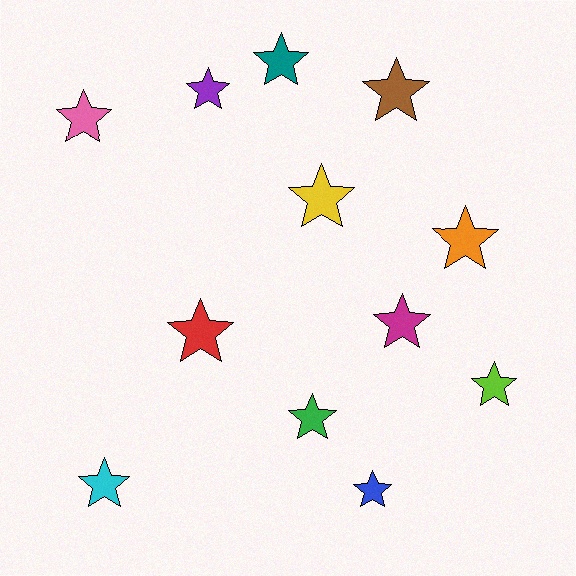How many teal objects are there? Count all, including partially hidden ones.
There is 1 teal object.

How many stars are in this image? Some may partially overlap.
There are 12 stars.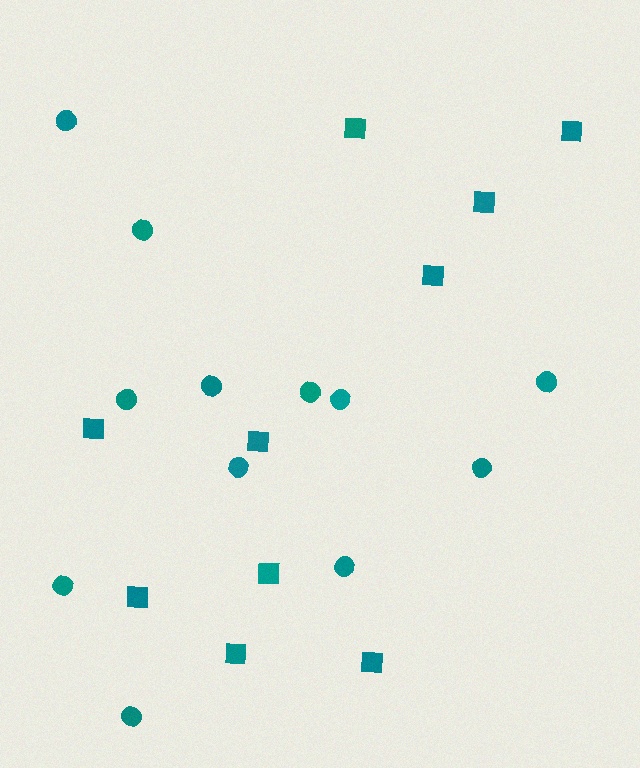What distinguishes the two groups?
There are 2 groups: one group of squares (10) and one group of circles (12).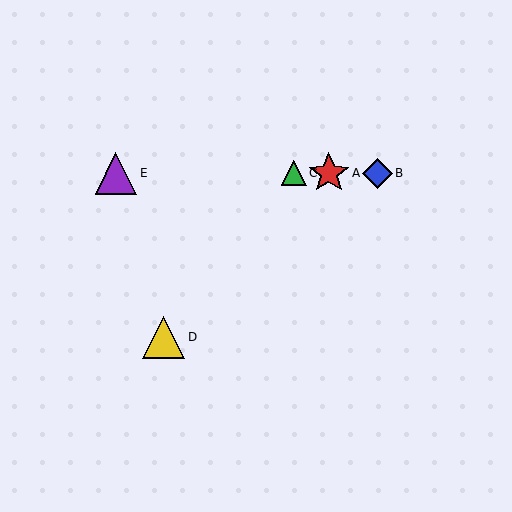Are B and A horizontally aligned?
Yes, both are at y≈173.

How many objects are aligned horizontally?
4 objects (A, B, C, E) are aligned horizontally.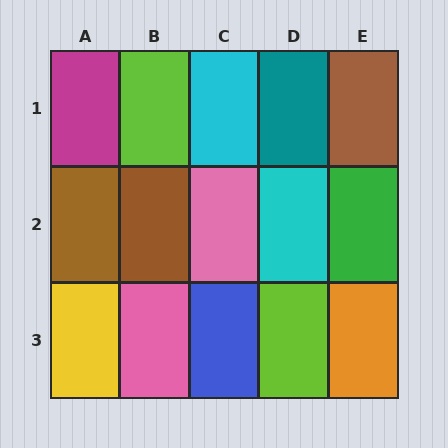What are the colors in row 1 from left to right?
Magenta, lime, cyan, teal, brown.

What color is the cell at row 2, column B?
Brown.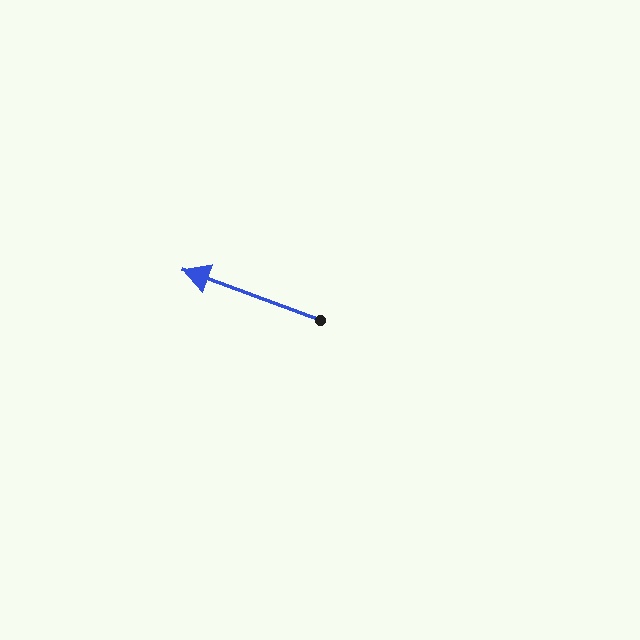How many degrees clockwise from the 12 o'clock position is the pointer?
Approximately 290 degrees.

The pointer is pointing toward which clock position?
Roughly 10 o'clock.